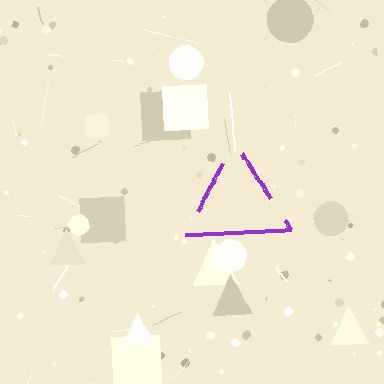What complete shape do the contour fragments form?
The contour fragments form a triangle.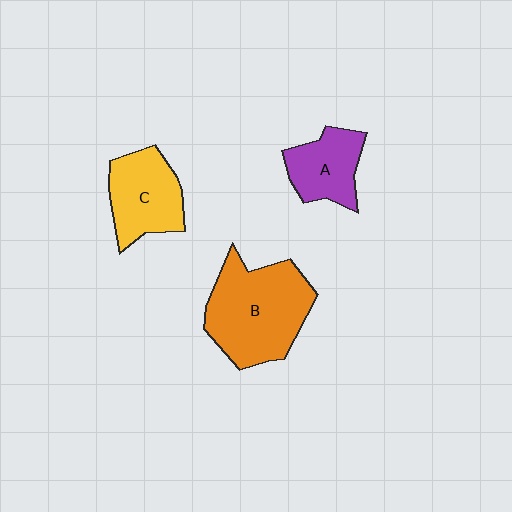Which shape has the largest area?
Shape B (orange).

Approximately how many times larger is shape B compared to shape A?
Approximately 1.9 times.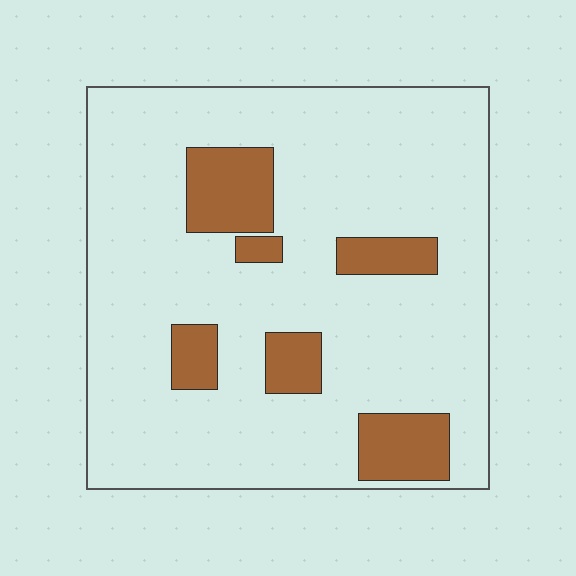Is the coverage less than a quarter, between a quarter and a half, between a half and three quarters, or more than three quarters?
Less than a quarter.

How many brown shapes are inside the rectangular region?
6.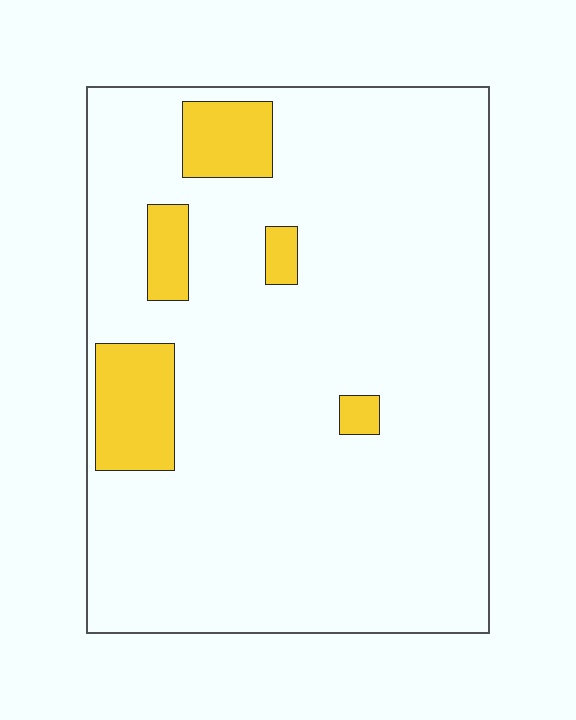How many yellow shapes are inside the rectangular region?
5.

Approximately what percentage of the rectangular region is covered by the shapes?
Approximately 10%.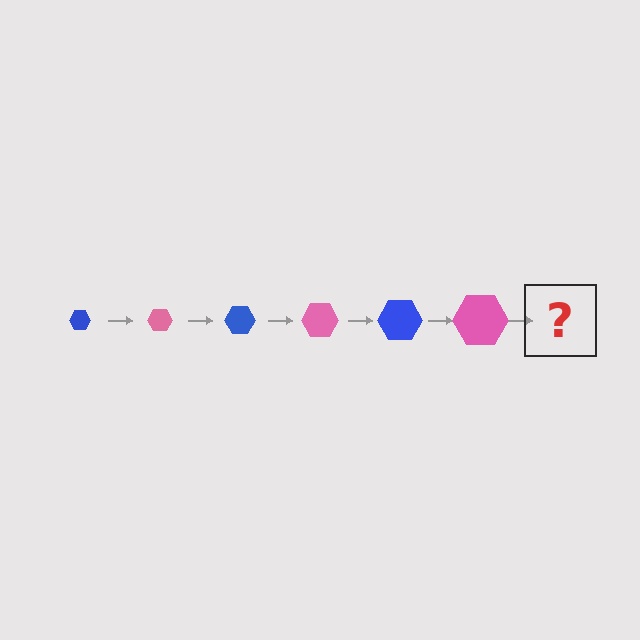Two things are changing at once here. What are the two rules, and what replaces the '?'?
The two rules are that the hexagon grows larger each step and the color cycles through blue and pink. The '?' should be a blue hexagon, larger than the previous one.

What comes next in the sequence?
The next element should be a blue hexagon, larger than the previous one.